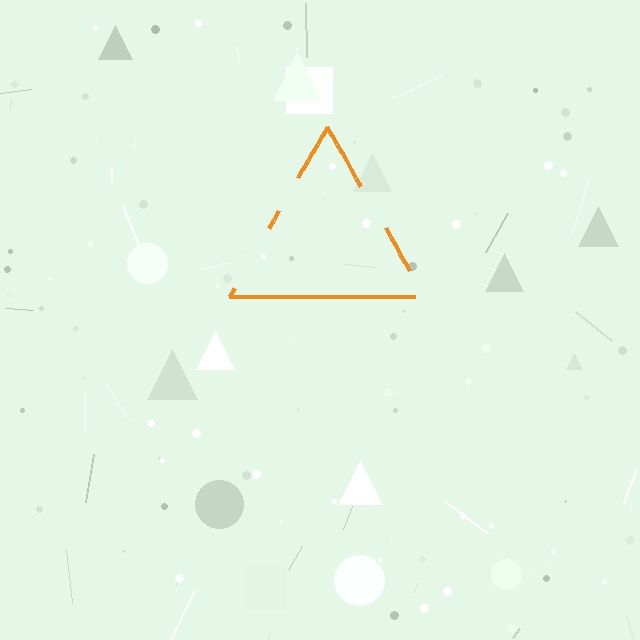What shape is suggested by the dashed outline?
The dashed outline suggests a triangle.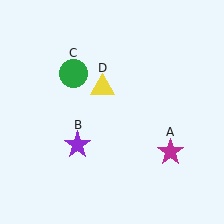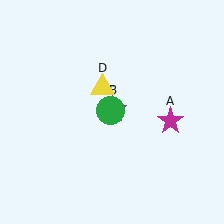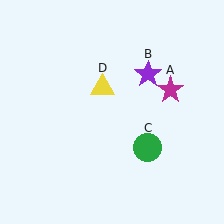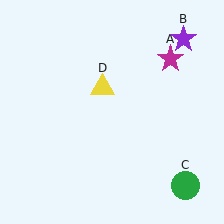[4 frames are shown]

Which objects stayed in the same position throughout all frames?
Yellow triangle (object D) remained stationary.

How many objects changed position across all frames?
3 objects changed position: magenta star (object A), purple star (object B), green circle (object C).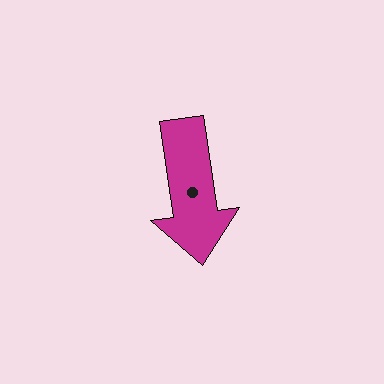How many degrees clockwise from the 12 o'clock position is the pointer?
Approximately 172 degrees.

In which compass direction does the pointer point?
South.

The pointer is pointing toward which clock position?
Roughly 6 o'clock.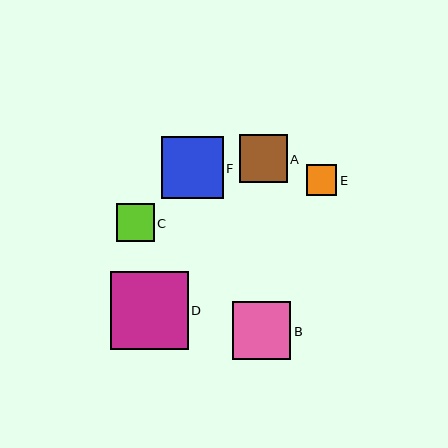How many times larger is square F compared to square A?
Square F is approximately 1.3 times the size of square A.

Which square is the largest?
Square D is the largest with a size of approximately 78 pixels.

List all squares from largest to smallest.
From largest to smallest: D, F, B, A, C, E.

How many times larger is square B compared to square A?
Square B is approximately 1.2 times the size of square A.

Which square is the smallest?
Square E is the smallest with a size of approximately 31 pixels.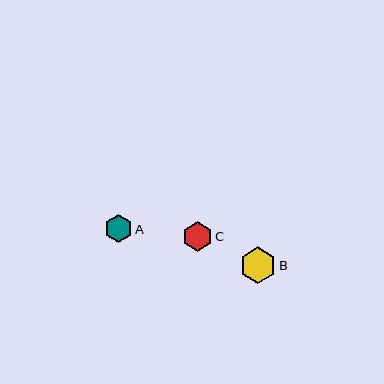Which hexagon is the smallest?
Hexagon A is the smallest with a size of approximately 28 pixels.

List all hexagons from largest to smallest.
From largest to smallest: B, C, A.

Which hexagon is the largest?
Hexagon B is the largest with a size of approximately 37 pixels.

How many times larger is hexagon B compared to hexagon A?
Hexagon B is approximately 1.3 times the size of hexagon A.